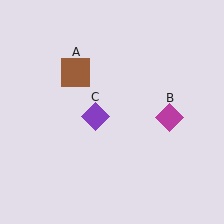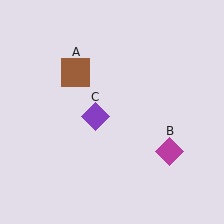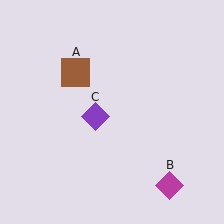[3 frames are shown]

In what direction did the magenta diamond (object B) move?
The magenta diamond (object B) moved down.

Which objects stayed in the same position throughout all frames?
Brown square (object A) and purple diamond (object C) remained stationary.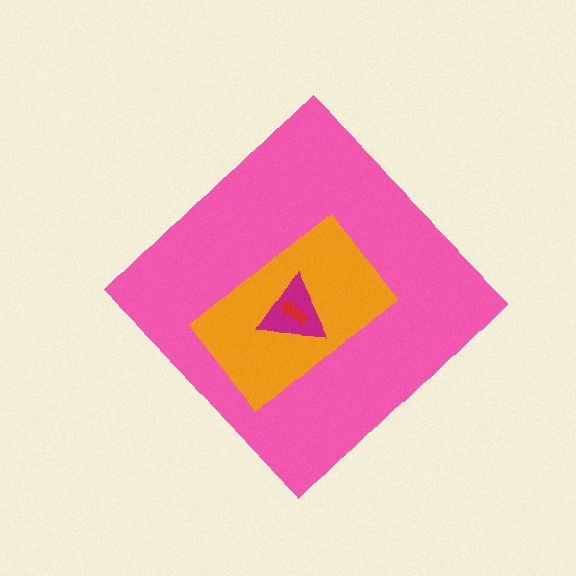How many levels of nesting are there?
4.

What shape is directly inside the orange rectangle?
The magenta triangle.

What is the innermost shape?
The red arrow.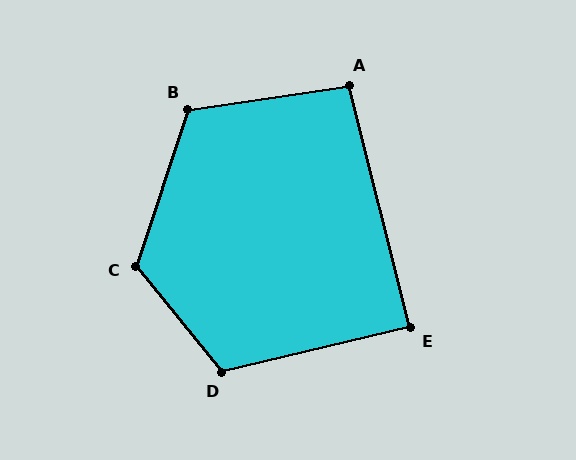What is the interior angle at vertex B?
Approximately 117 degrees (obtuse).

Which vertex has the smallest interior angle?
E, at approximately 89 degrees.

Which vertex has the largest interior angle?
C, at approximately 122 degrees.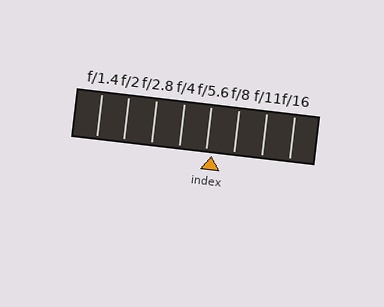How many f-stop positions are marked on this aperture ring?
There are 8 f-stop positions marked.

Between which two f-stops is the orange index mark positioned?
The index mark is between f/5.6 and f/8.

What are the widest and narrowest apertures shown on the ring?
The widest aperture shown is f/1.4 and the narrowest is f/16.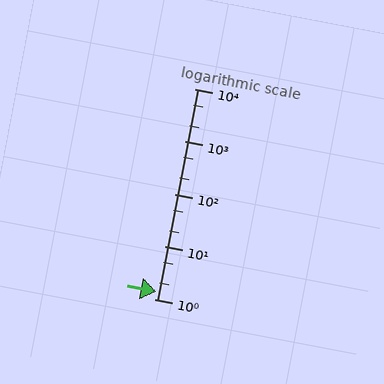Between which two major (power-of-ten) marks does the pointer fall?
The pointer is between 1 and 10.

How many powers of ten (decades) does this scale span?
The scale spans 4 decades, from 1 to 10000.